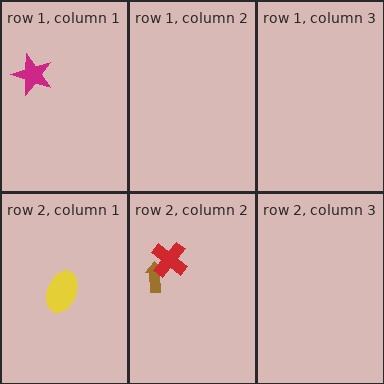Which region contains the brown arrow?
The row 2, column 2 region.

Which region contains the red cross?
The row 2, column 2 region.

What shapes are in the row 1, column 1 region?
The magenta star.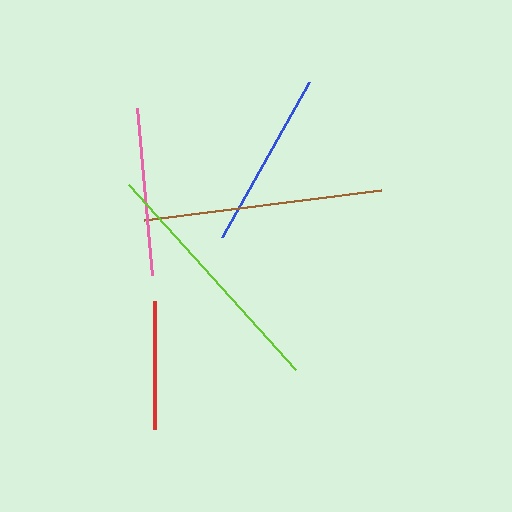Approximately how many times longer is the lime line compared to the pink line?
The lime line is approximately 1.5 times the length of the pink line.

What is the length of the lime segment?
The lime segment is approximately 250 pixels long.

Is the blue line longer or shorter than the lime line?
The lime line is longer than the blue line.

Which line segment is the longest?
The lime line is the longest at approximately 250 pixels.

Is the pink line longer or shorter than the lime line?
The lime line is longer than the pink line.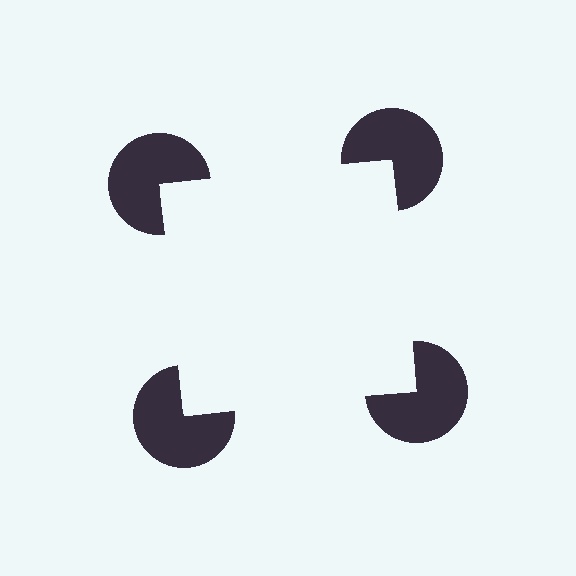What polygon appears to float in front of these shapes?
An illusory square — its edges are inferred from the aligned wedge cuts in the pac-man discs, not physically drawn.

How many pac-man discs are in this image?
There are 4 — one at each vertex of the illusory square.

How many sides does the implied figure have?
4 sides.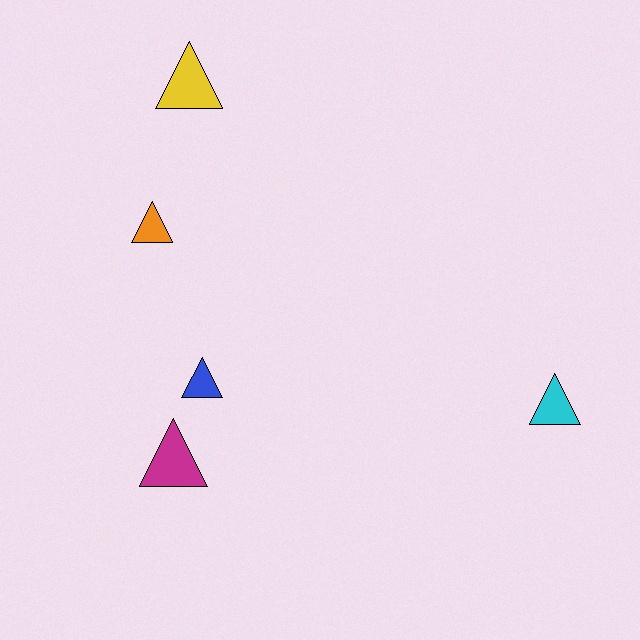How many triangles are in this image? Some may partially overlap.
There are 5 triangles.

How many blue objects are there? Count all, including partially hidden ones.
There is 1 blue object.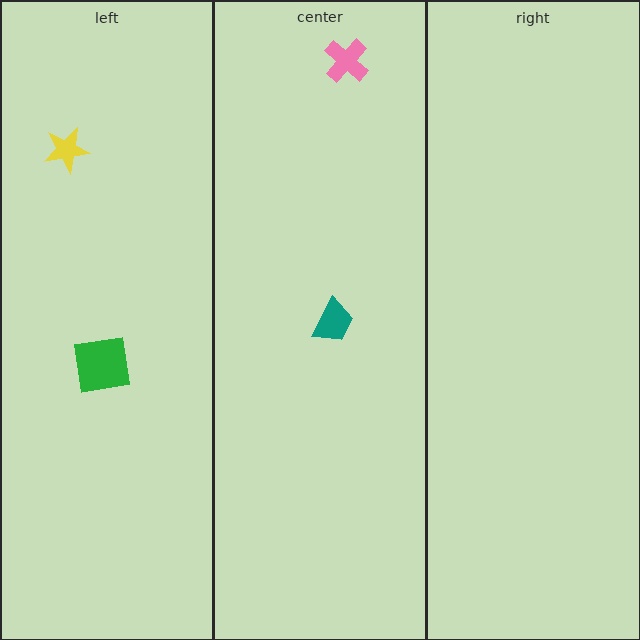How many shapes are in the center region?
2.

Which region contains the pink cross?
The center region.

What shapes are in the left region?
The green square, the yellow star.